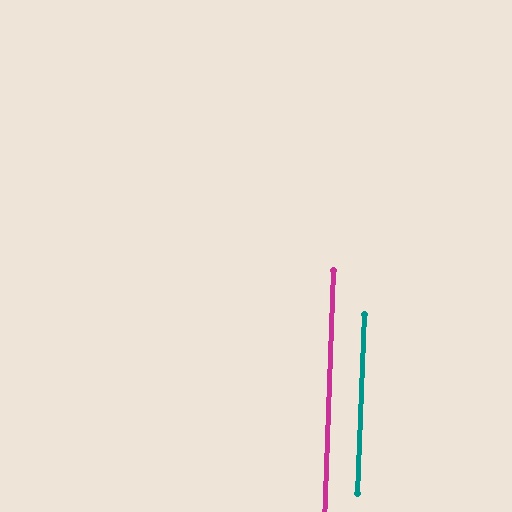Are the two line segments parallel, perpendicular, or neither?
Parallel — their directions differ by only 0.0°.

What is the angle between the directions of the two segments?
Approximately 0 degrees.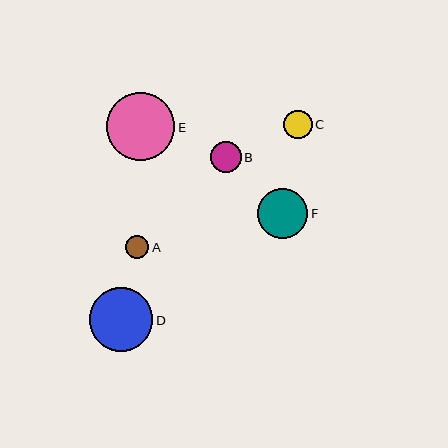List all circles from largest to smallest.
From largest to smallest: E, D, F, B, C, A.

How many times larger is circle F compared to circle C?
Circle F is approximately 1.7 times the size of circle C.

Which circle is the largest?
Circle E is the largest with a size of approximately 68 pixels.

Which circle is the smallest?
Circle A is the smallest with a size of approximately 23 pixels.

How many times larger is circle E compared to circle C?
Circle E is approximately 2.4 times the size of circle C.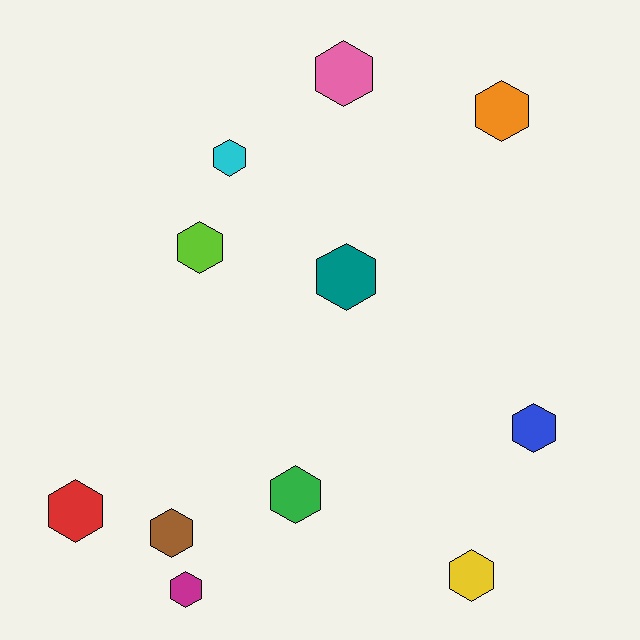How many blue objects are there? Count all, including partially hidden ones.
There is 1 blue object.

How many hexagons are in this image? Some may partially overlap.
There are 11 hexagons.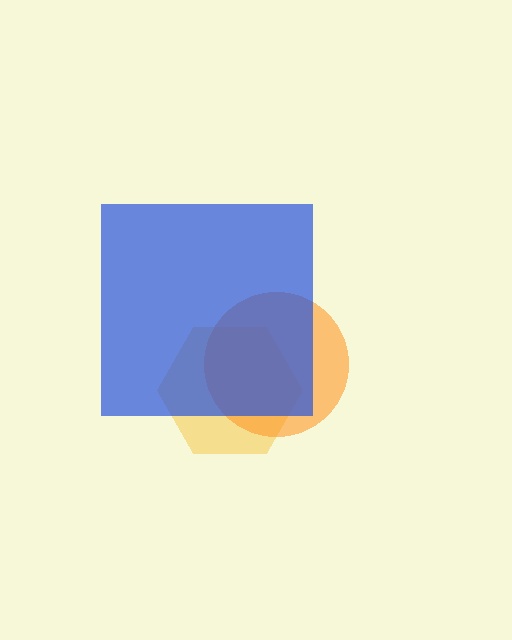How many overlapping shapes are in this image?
There are 3 overlapping shapes in the image.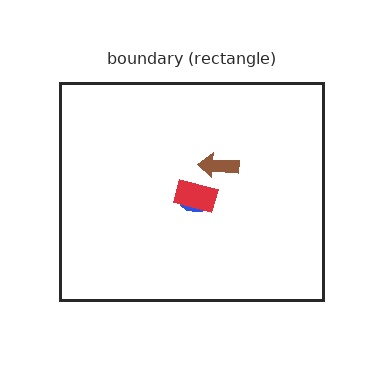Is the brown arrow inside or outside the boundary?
Inside.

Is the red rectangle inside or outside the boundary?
Inside.